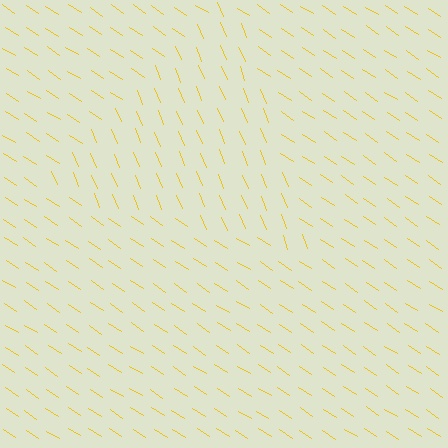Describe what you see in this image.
The image is filled with small yellow line segments. A triangle region in the image has lines oriented differently from the surrounding lines, creating a visible texture boundary.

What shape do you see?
I see a triangle.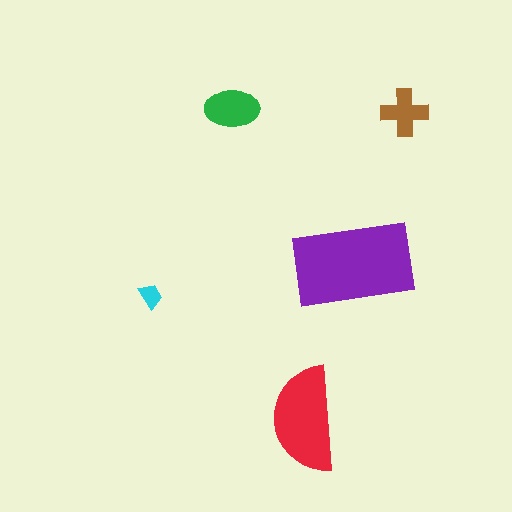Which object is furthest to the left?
The cyan trapezoid is leftmost.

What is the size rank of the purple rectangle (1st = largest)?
1st.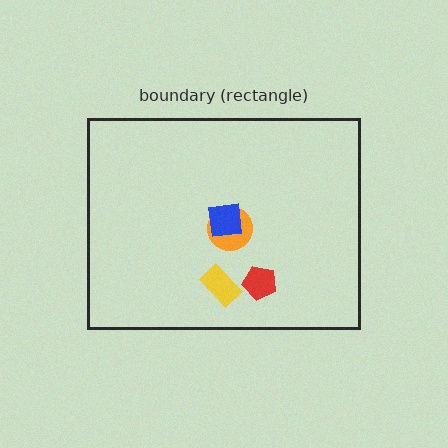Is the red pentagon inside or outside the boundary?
Inside.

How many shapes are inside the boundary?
4 inside, 0 outside.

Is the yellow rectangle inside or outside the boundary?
Inside.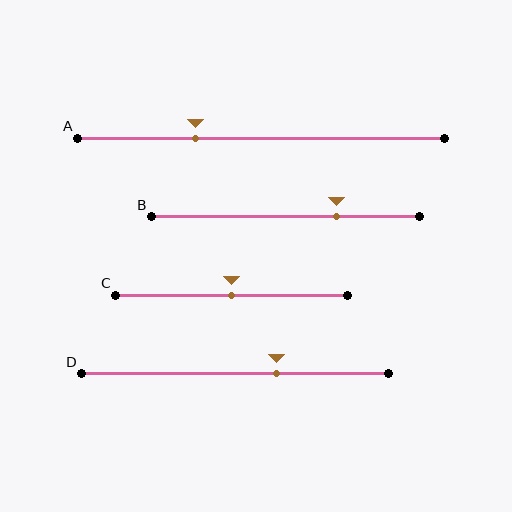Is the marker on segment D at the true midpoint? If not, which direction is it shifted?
No, the marker on segment D is shifted to the right by about 14% of the segment length.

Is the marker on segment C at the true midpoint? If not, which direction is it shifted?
Yes, the marker on segment C is at the true midpoint.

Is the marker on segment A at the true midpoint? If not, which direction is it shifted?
No, the marker on segment A is shifted to the left by about 18% of the segment length.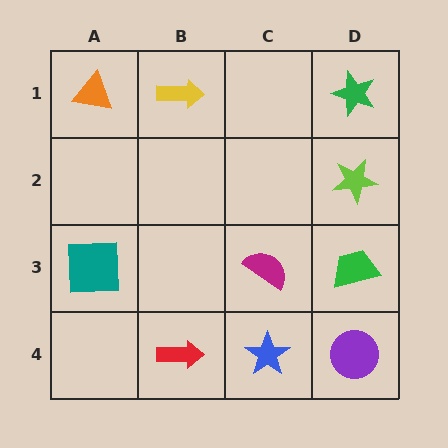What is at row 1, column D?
A green star.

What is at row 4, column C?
A blue star.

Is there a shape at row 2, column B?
No, that cell is empty.